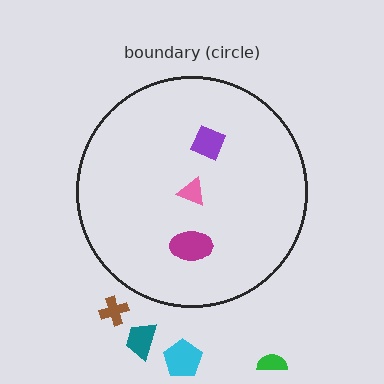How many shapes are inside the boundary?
3 inside, 4 outside.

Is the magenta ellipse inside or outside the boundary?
Inside.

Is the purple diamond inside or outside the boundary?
Inside.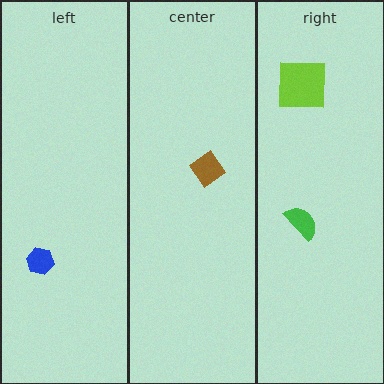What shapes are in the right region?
The green semicircle, the lime square.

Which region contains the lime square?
The right region.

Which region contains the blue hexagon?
The left region.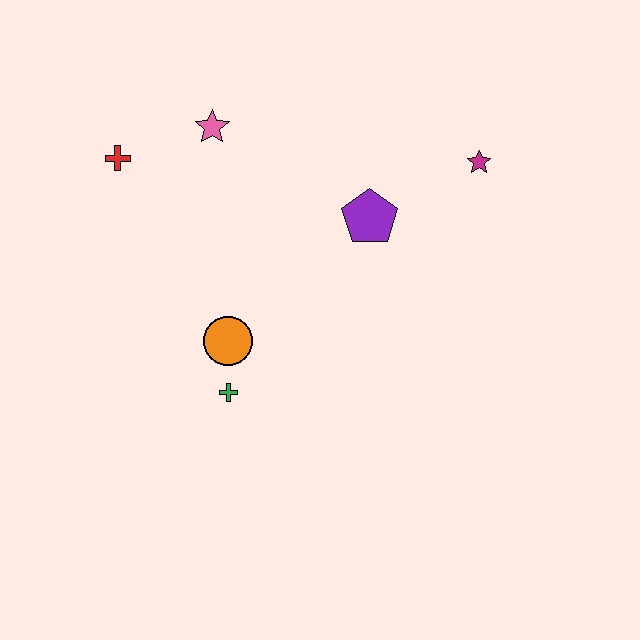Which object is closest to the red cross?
The pink star is closest to the red cross.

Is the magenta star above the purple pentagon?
Yes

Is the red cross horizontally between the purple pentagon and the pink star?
No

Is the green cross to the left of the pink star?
No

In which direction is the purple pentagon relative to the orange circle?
The purple pentagon is to the right of the orange circle.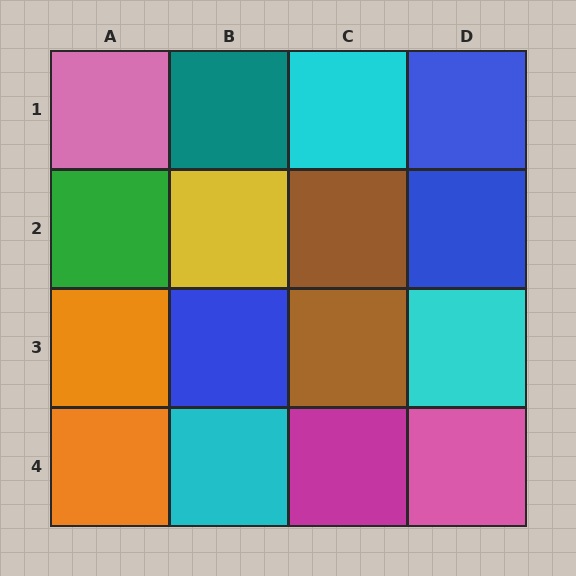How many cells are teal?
1 cell is teal.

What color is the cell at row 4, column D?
Pink.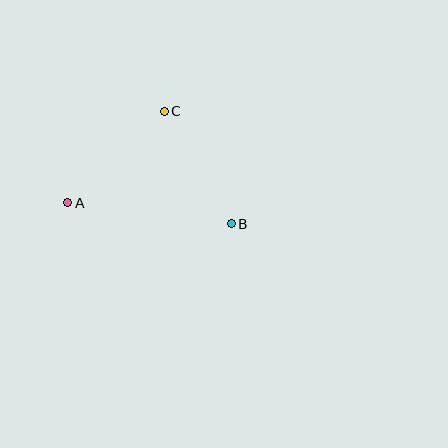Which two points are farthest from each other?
Points A and B are farthest from each other.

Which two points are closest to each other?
Points B and C are closest to each other.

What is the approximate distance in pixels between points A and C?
The distance between A and C is approximately 133 pixels.